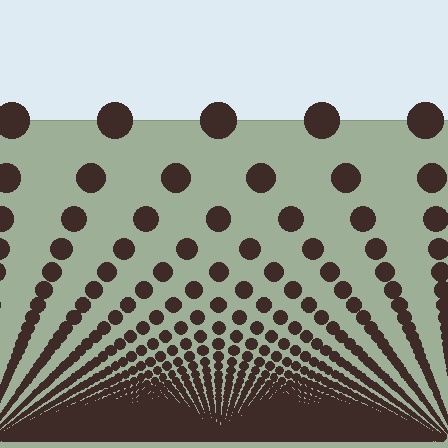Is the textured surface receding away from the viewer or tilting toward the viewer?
The surface appears to tilt toward the viewer. Texture elements get larger and sparser toward the top.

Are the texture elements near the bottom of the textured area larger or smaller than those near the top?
Smaller. The gradient is inverted — elements near the bottom are smaller and denser.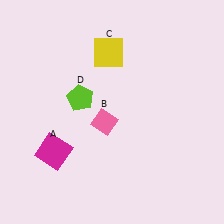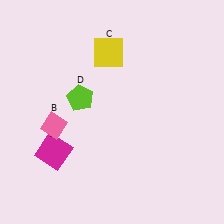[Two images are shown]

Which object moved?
The pink diamond (B) moved left.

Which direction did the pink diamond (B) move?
The pink diamond (B) moved left.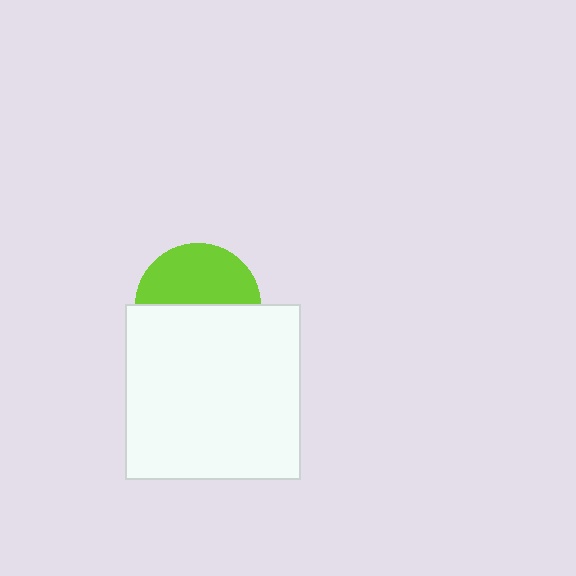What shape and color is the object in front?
The object in front is a white square.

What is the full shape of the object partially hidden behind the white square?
The partially hidden object is a lime circle.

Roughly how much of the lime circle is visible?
About half of it is visible (roughly 47%).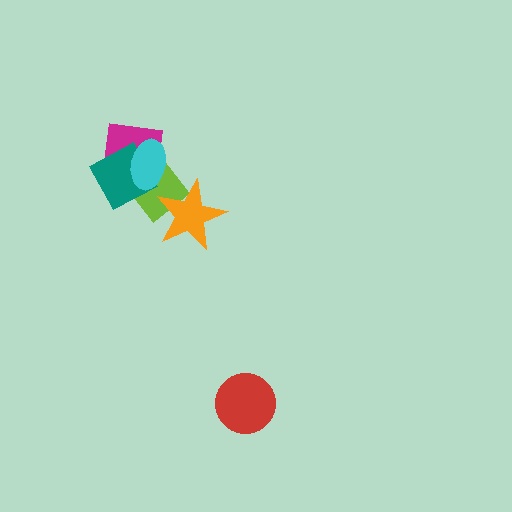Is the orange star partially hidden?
No, no other shape covers it.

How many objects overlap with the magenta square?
3 objects overlap with the magenta square.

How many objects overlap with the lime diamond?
4 objects overlap with the lime diamond.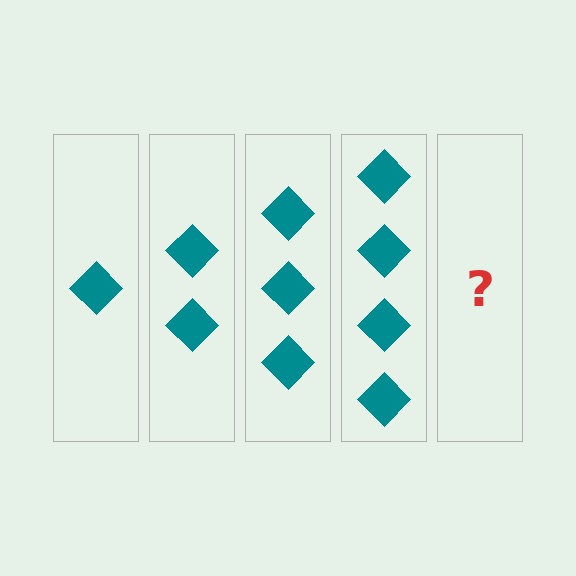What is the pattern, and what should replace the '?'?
The pattern is that each step adds one more diamond. The '?' should be 5 diamonds.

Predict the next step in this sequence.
The next step is 5 diamonds.